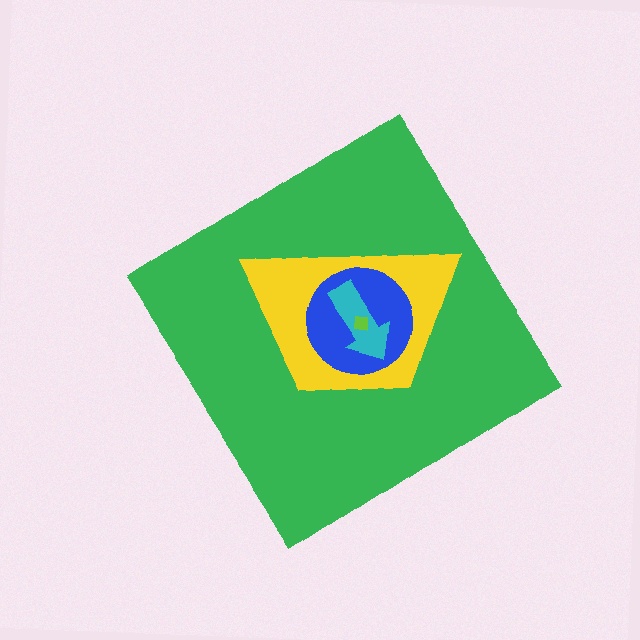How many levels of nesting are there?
5.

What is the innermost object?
The lime square.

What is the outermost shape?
The green diamond.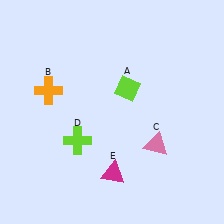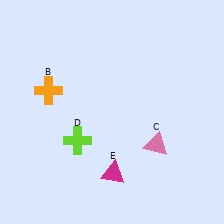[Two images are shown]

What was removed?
The lime diamond (A) was removed in Image 2.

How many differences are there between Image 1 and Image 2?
There is 1 difference between the two images.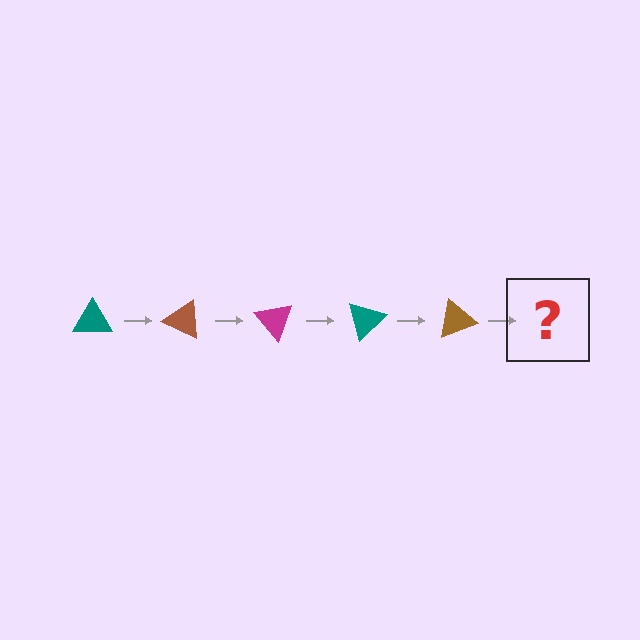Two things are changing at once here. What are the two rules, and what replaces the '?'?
The two rules are that it rotates 25 degrees each step and the color cycles through teal, brown, and magenta. The '?' should be a magenta triangle, rotated 125 degrees from the start.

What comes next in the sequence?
The next element should be a magenta triangle, rotated 125 degrees from the start.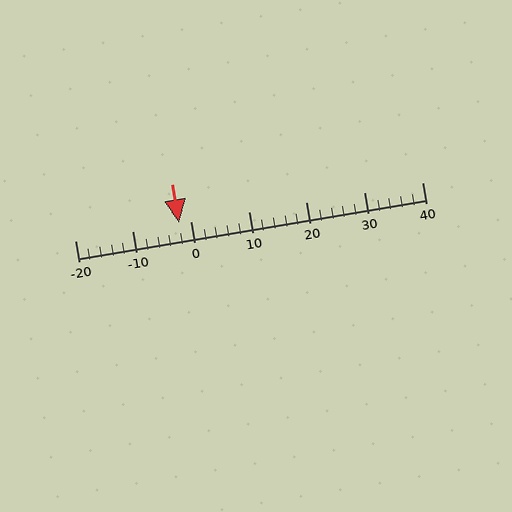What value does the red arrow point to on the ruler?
The red arrow points to approximately -2.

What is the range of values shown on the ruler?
The ruler shows values from -20 to 40.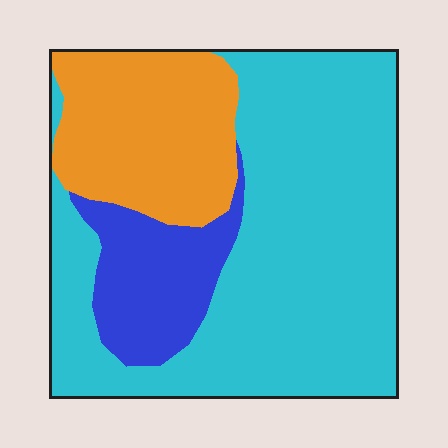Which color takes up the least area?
Blue, at roughly 15%.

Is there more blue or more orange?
Orange.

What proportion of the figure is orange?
Orange covers roughly 25% of the figure.